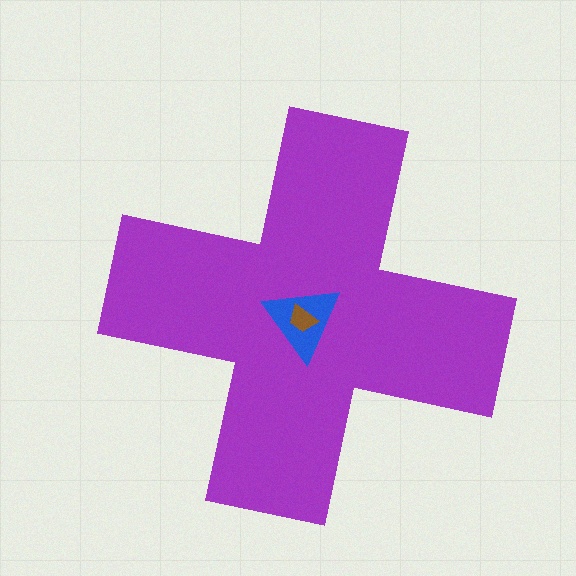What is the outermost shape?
The purple cross.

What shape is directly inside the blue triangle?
The brown trapezoid.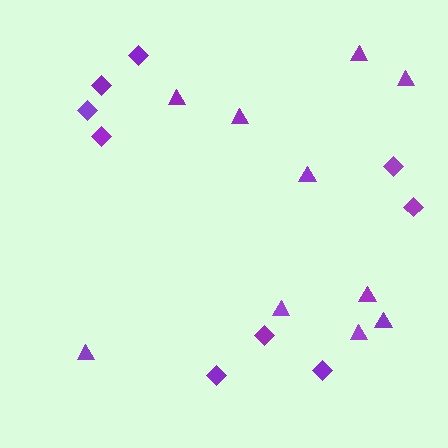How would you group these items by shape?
There are 2 groups: one group of diamonds (9) and one group of triangles (10).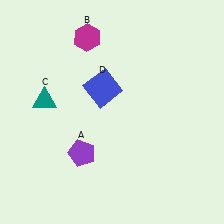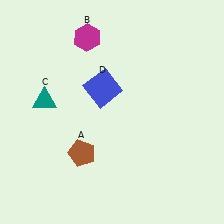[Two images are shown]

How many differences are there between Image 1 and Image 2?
There is 1 difference between the two images.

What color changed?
The pentagon (A) changed from purple in Image 1 to brown in Image 2.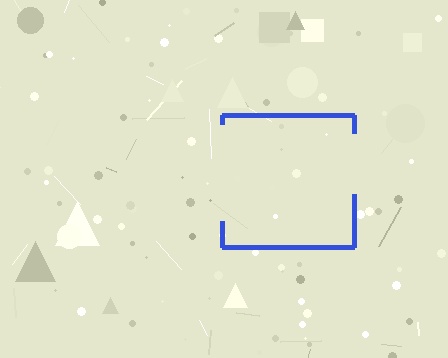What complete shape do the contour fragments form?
The contour fragments form a square.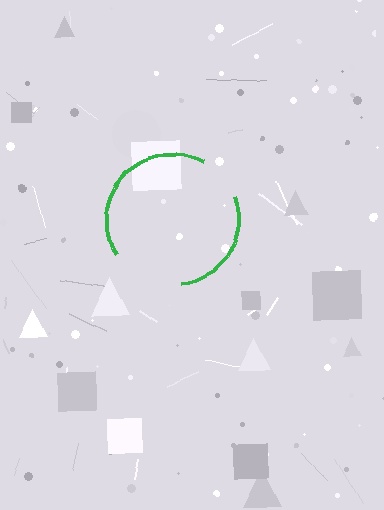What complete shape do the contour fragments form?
The contour fragments form a circle.